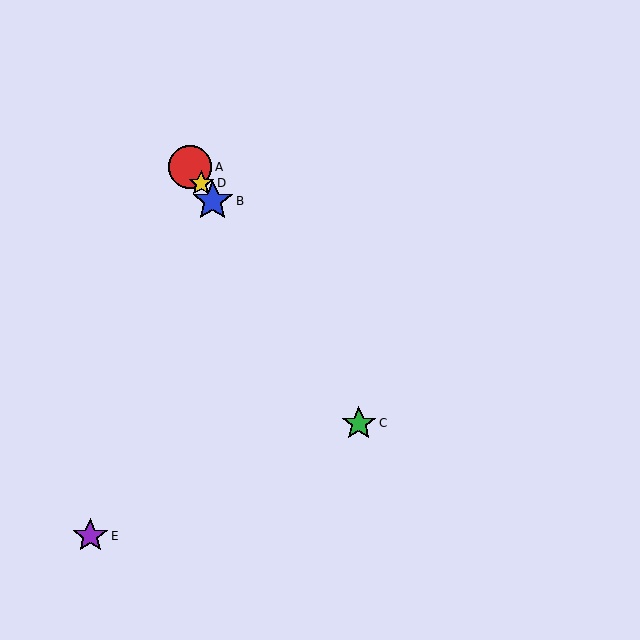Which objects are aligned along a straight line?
Objects A, B, C, D are aligned along a straight line.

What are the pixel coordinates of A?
Object A is at (190, 167).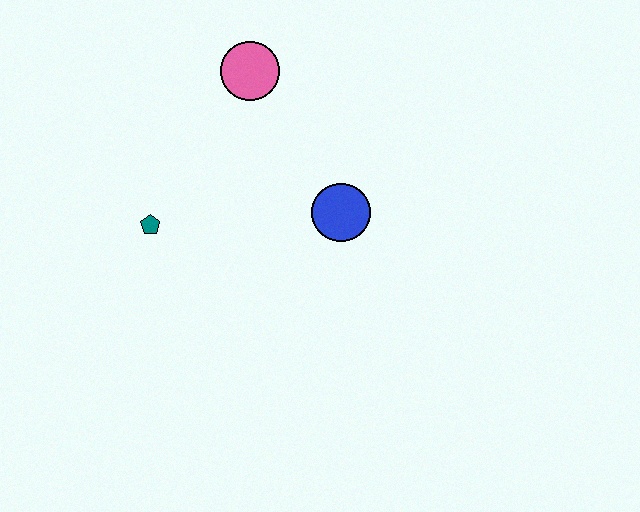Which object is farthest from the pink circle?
The teal pentagon is farthest from the pink circle.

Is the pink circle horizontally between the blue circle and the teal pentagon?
Yes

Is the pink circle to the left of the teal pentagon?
No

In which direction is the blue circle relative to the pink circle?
The blue circle is below the pink circle.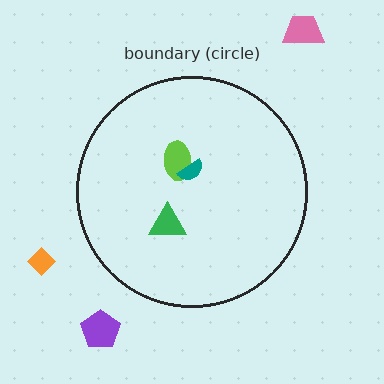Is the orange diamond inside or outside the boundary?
Outside.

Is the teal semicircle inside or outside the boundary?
Inside.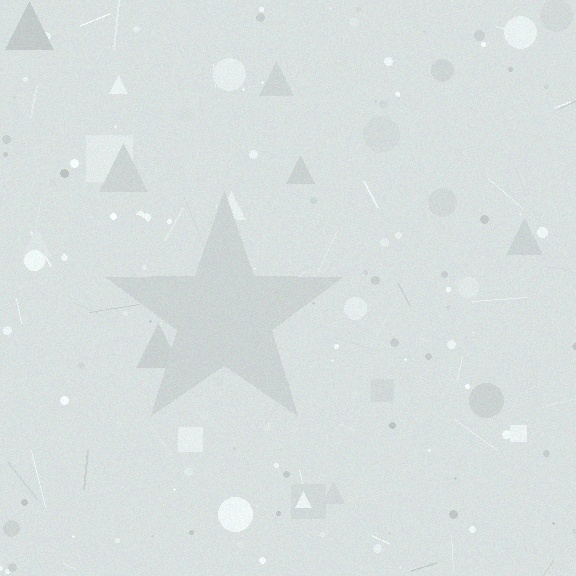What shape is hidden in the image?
A star is hidden in the image.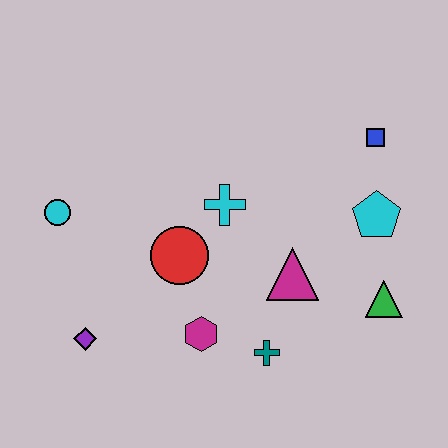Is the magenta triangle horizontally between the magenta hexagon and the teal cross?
No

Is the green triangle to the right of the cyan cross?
Yes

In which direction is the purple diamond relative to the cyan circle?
The purple diamond is below the cyan circle.